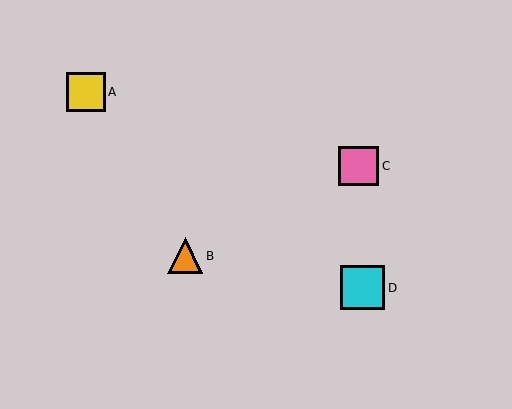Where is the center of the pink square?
The center of the pink square is at (359, 166).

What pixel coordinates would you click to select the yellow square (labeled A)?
Click at (86, 92) to select the yellow square A.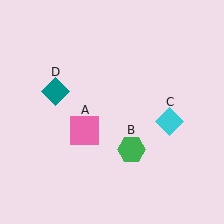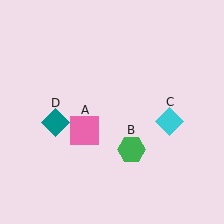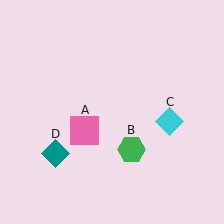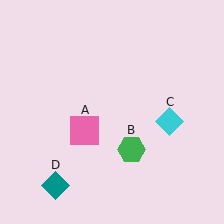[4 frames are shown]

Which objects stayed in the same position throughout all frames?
Pink square (object A) and green hexagon (object B) and cyan diamond (object C) remained stationary.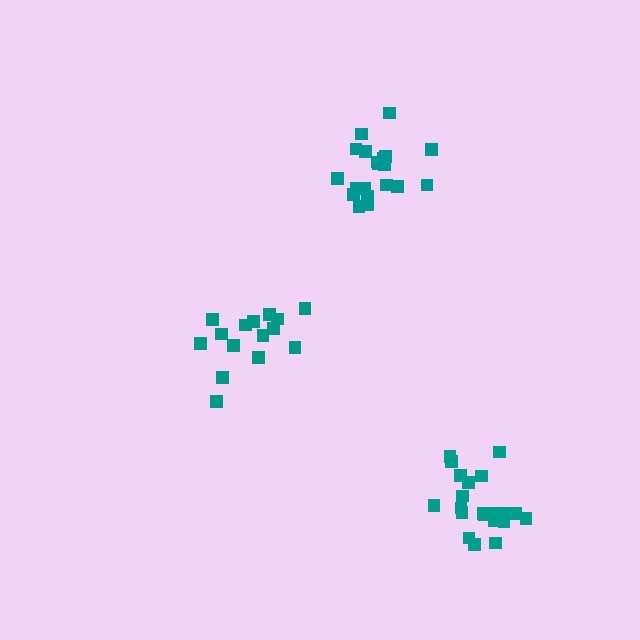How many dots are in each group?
Group 1: 20 dots, Group 2: 16 dots, Group 3: 21 dots (57 total).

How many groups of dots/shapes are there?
There are 3 groups.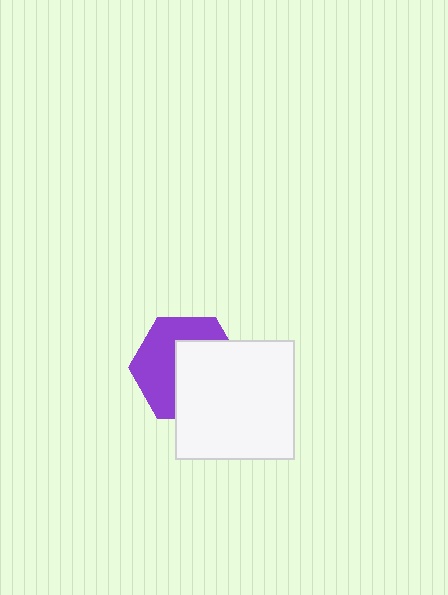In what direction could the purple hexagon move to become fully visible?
The purple hexagon could move toward the upper-left. That would shift it out from behind the white square entirely.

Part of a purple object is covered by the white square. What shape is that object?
It is a hexagon.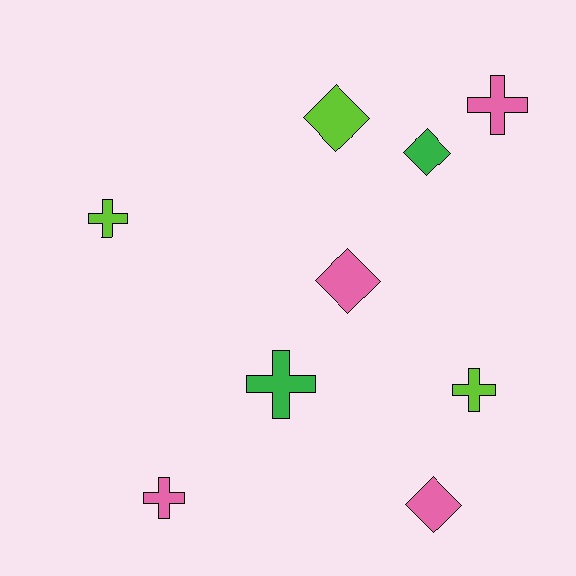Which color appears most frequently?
Pink, with 4 objects.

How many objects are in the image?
There are 9 objects.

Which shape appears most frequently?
Cross, with 5 objects.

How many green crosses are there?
There is 1 green cross.